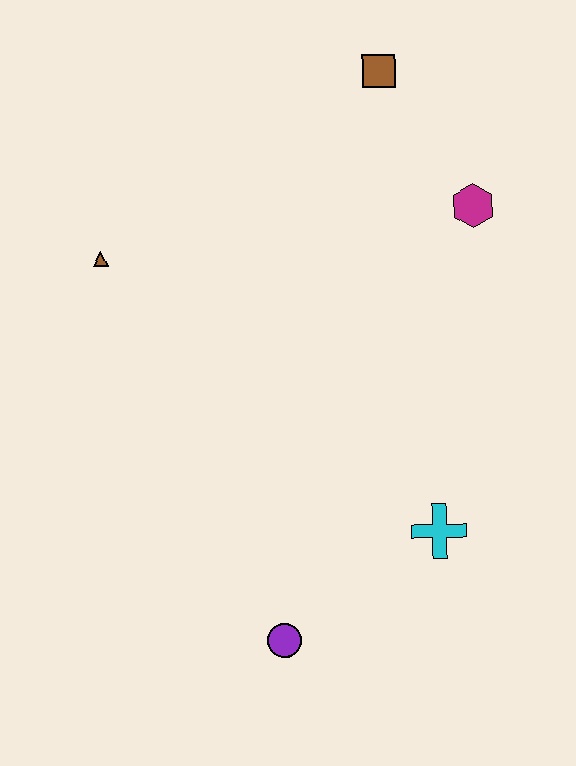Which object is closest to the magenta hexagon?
The brown square is closest to the magenta hexagon.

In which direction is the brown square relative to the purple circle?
The brown square is above the purple circle.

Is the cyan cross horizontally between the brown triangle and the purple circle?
No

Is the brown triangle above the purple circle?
Yes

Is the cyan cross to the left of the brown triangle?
No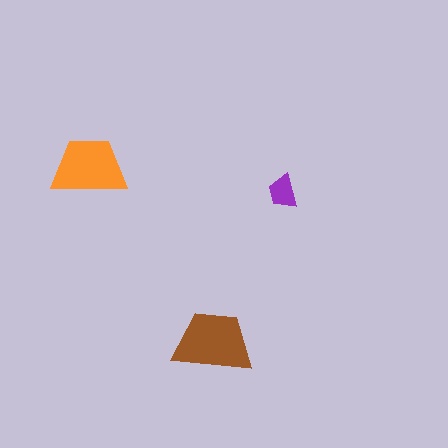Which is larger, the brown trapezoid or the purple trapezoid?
The brown one.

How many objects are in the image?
There are 3 objects in the image.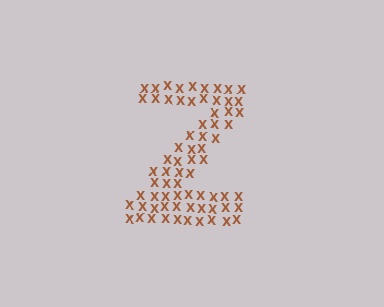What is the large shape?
The large shape is the letter Z.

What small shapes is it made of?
It is made of small letter X's.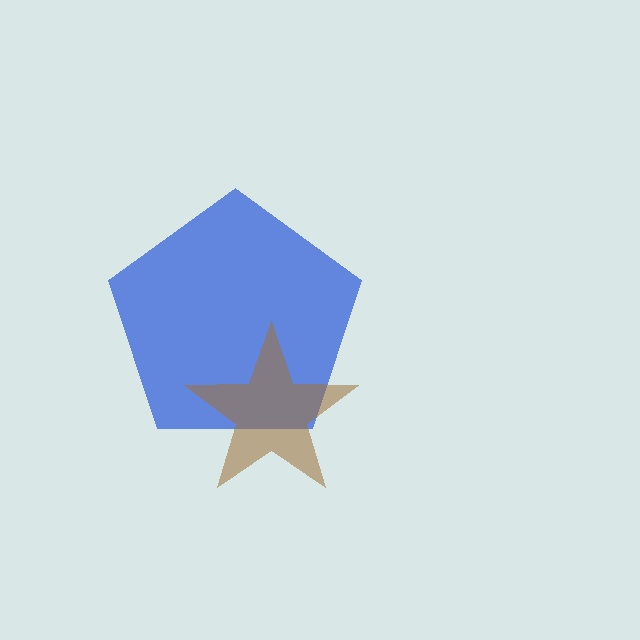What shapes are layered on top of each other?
The layered shapes are: a blue pentagon, a brown star.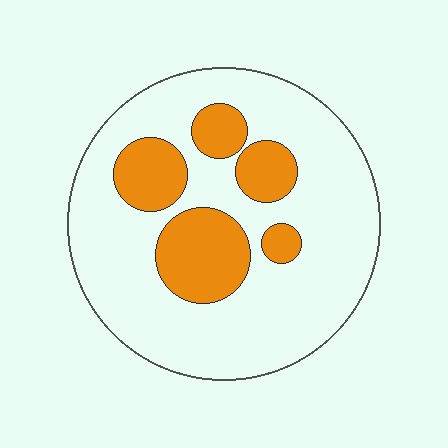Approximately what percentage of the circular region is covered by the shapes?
Approximately 25%.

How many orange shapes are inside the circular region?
5.